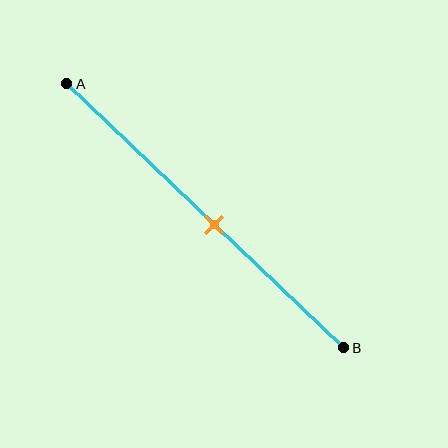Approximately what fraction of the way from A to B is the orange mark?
The orange mark is approximately 55% of the way from A to B.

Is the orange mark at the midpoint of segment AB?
No, the mark is at about 55% from A, not at the 50% midpoint.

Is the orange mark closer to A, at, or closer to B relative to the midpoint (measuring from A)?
The orange mark is closer to point B than the midpoint of segment AB.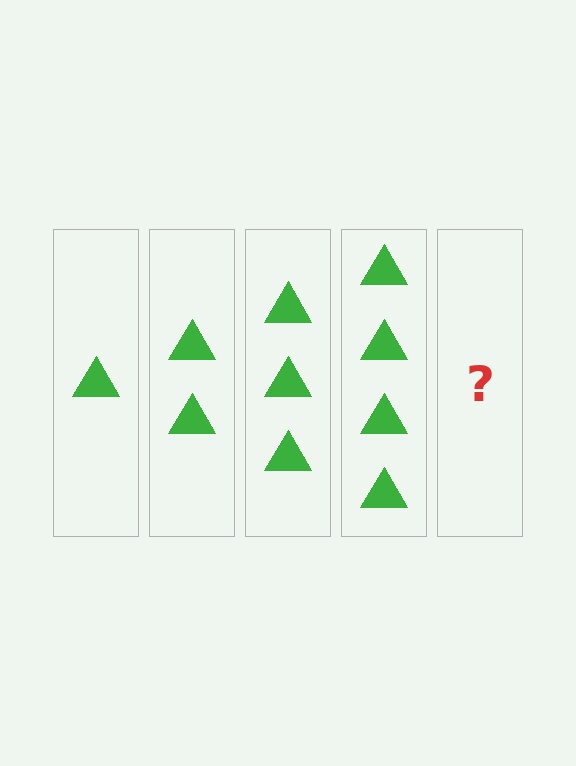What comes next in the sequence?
The next element should be 5 triangles.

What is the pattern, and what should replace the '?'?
The pattern is that each step adds one more triangle. The '?' should be 5 triangles.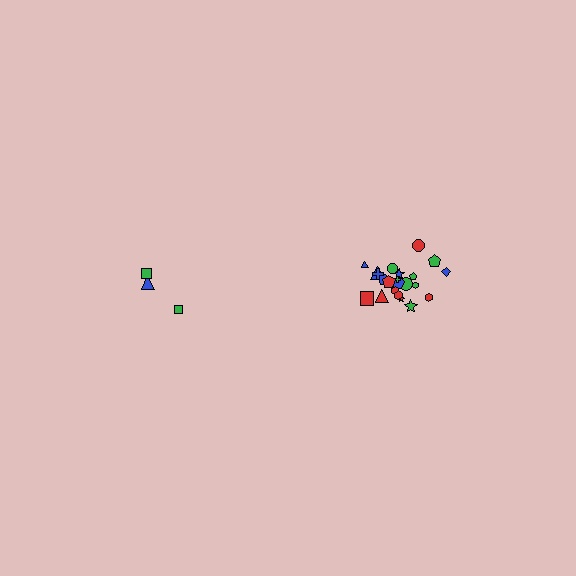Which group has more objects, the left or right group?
The right group.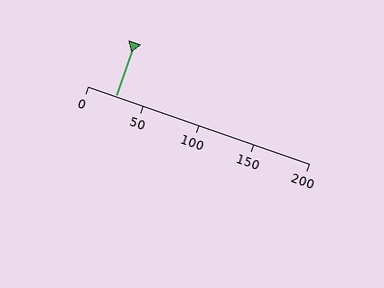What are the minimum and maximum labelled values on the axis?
The axis runs from 0 to 200.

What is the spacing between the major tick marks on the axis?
The major ticks are spaced 50 apart.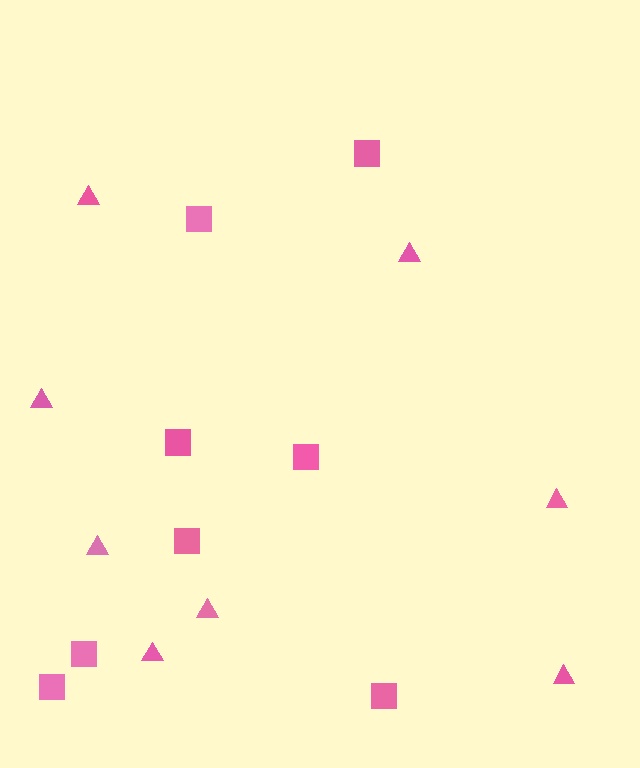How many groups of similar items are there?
There are 2 groups: one group of squares (8) and one group of triangles (8).